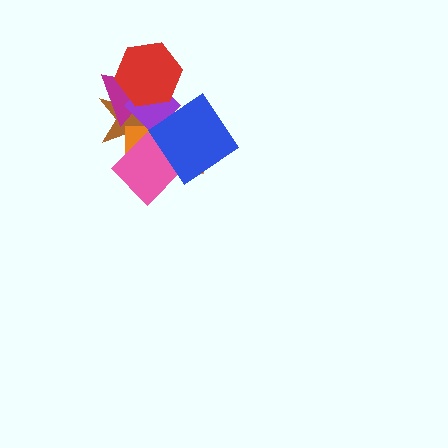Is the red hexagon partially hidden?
No, no other shape covers it.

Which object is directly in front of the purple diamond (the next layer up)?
The blue diamond is directly in front of the purple diamond.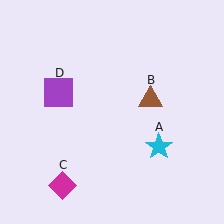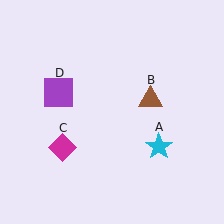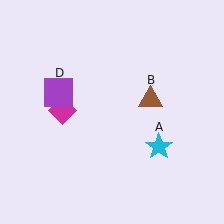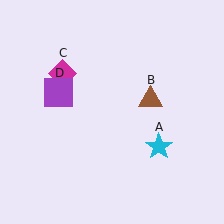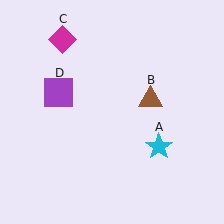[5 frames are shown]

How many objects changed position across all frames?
1 object changed position: magenta diamond (object C).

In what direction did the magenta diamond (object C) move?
The magenta diamond (object C) moved up.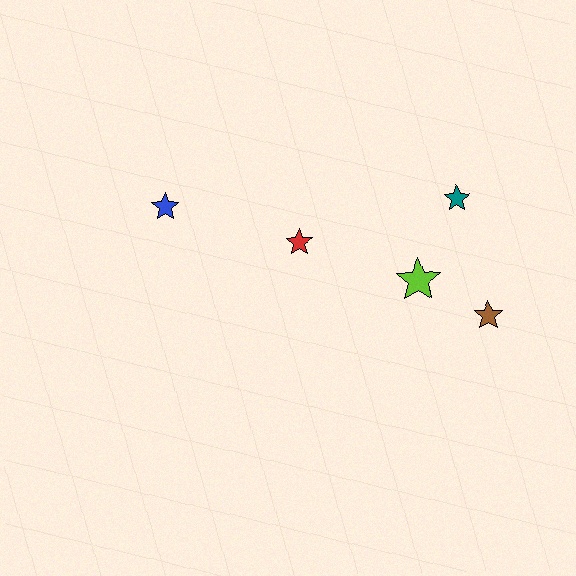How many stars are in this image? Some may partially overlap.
There are 5 stars.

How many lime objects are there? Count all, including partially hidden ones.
There is 1 lime object.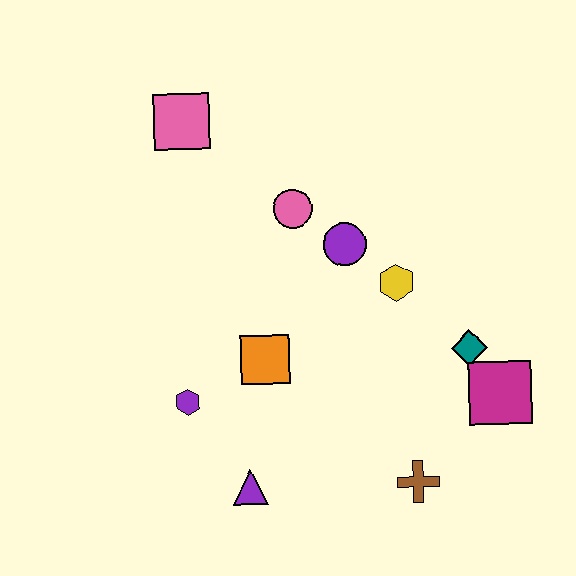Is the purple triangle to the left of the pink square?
No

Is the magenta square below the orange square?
Yes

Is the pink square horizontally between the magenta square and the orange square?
No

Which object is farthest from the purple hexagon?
The magenta square is farthest from the purple hexagon.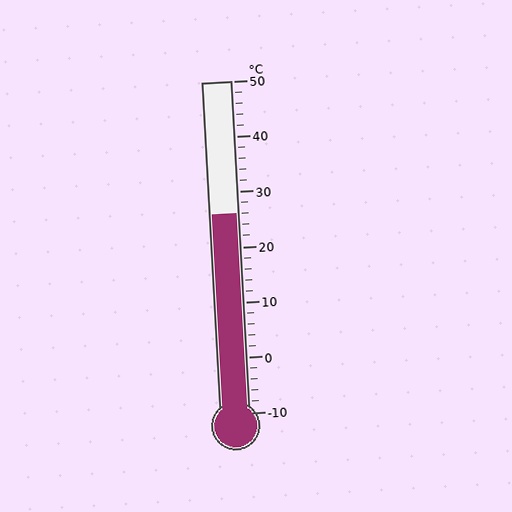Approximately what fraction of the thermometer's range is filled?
The thermometer is filled to approximately 60% of its range.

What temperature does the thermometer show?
The thermometer shows approximately 26°C.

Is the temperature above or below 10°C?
The temperature is above 10°C.